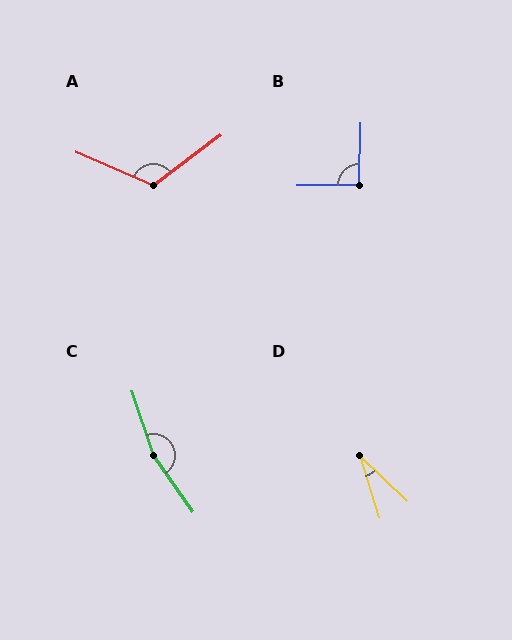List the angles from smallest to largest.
D (29°), B (92°), A (120°), C (164°).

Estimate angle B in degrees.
Approximately 92 degrees.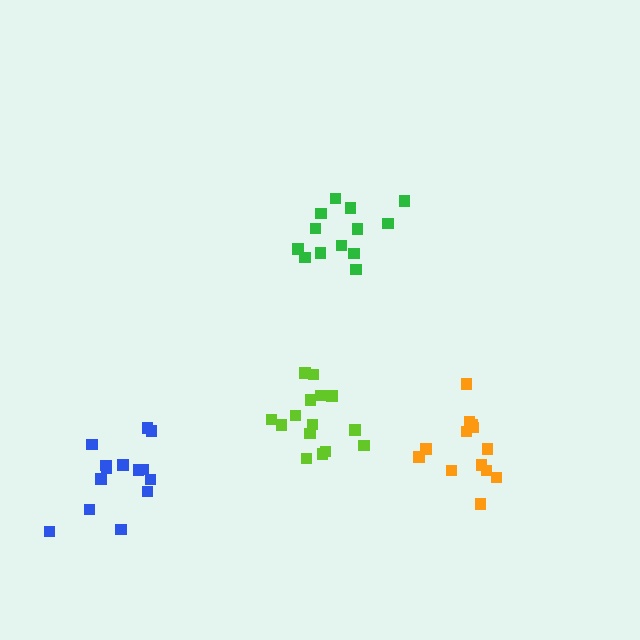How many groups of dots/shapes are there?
There are 4 groups.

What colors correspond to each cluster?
The clusters are colored: orange, lime, green, blue.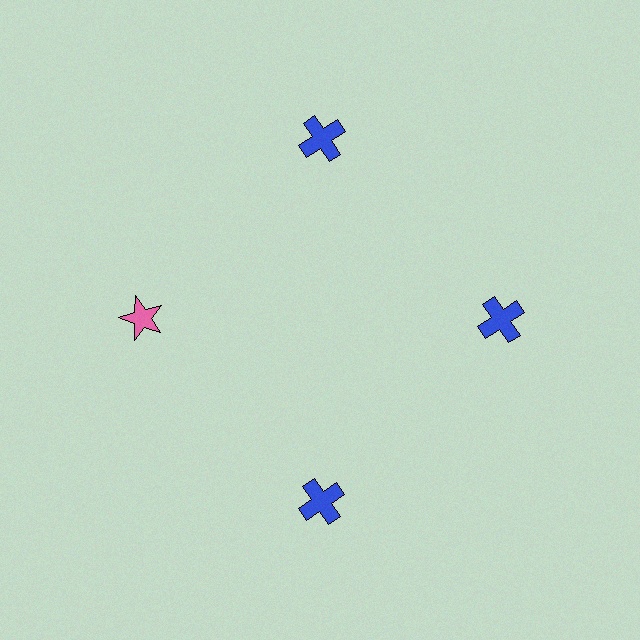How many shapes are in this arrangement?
There are 4 shapes arranged in a ring pattern.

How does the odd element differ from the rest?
It differs in both color (pink instead of blue) and shape (star instead of cross).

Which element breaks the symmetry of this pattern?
The pink star at roughly the 9 o'clock position breaks the symmetry. All other shapes are blue crosses.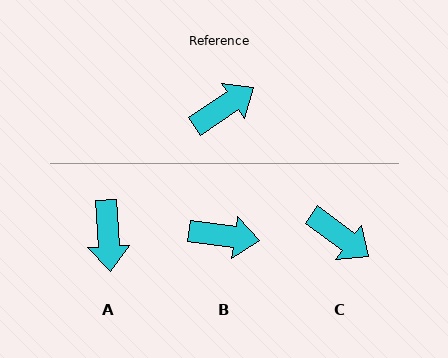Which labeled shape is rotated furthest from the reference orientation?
A, about 120 degrees away.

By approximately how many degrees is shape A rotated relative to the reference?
Approximately 120 degrees clockwise.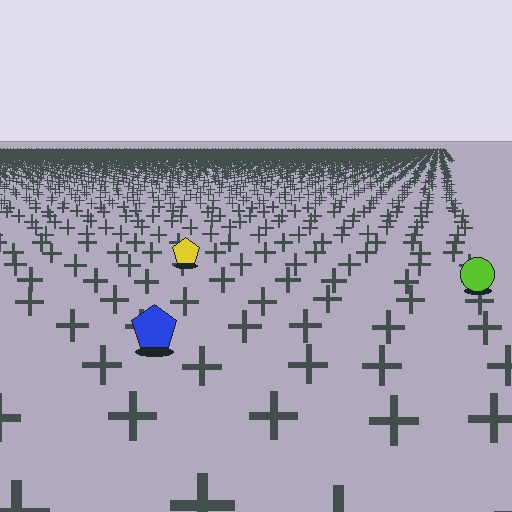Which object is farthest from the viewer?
The yellow pentagon is farthest from the viewer. It appears smaller and the ground texture around it is denser.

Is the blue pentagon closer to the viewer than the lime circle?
Yes. The blue pentagon is closer — you can tell from the texture gradient: the ground texture is coarser near it.